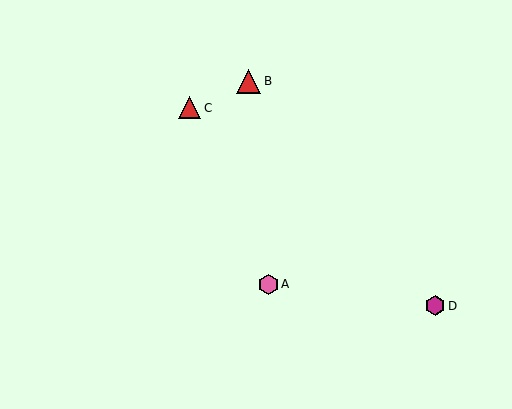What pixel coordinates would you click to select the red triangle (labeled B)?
Click at (249, 81) to select the red triangle B.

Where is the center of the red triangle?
The center of the red triangle is at (190, 108).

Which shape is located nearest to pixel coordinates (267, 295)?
The pink hexagon (labeled A) at (268, 284) is nearest to that location.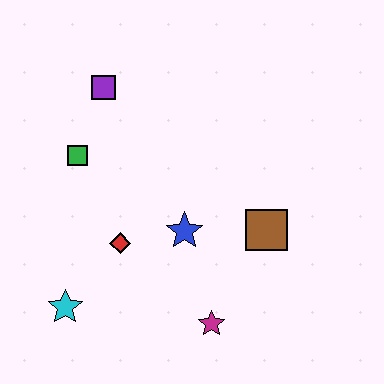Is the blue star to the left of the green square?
No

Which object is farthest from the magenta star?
The purple square is farthest from the magenta star.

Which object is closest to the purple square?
The green square is closest to the purple square.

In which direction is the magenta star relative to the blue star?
The magenta star is below the blue star.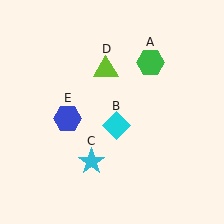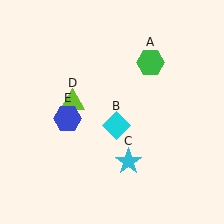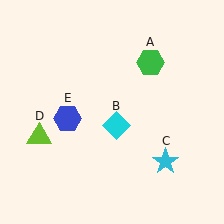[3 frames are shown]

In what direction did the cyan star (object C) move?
The cyan star (object C) moved right.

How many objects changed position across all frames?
2 objects changed position: cyan star (object C), lime triangle (object D).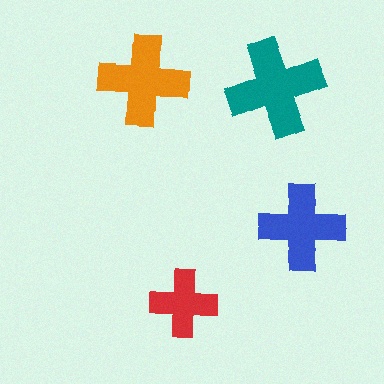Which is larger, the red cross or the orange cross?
The orange one.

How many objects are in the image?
There are 4 objects in the image.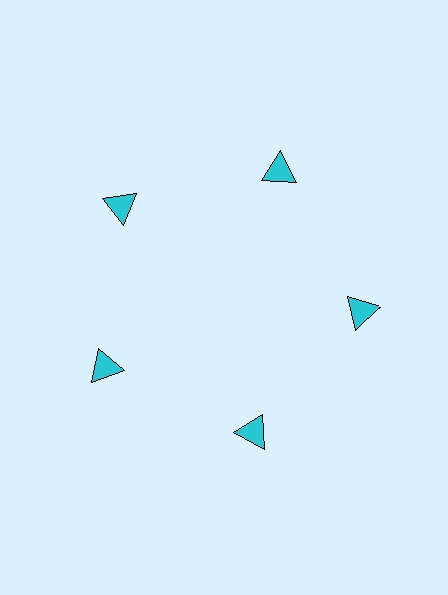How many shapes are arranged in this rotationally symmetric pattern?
There are 5 shapes, arranged in 5 groups of 1.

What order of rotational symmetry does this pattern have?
This pattern has 5-fold rotational symmetry.